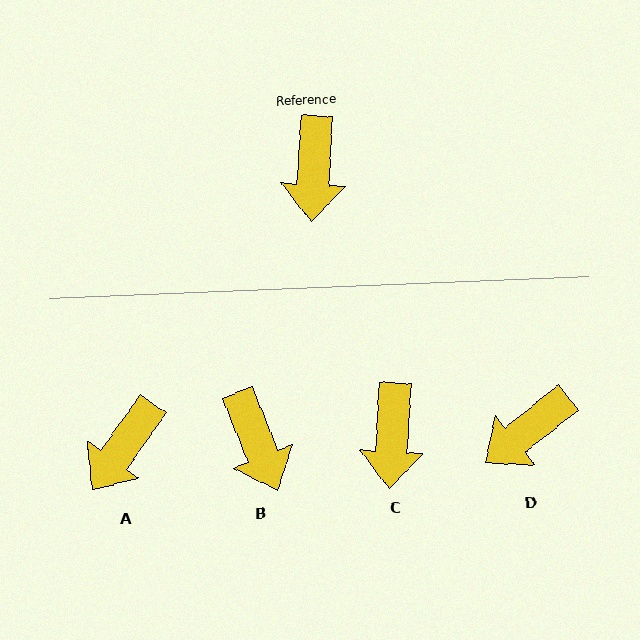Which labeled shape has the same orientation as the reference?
C.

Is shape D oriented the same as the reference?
No, it is off by about 49 degrees.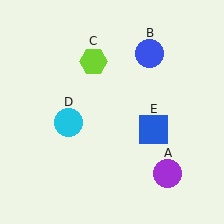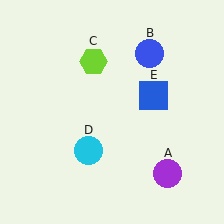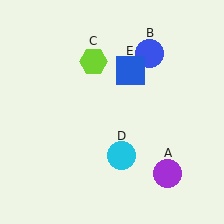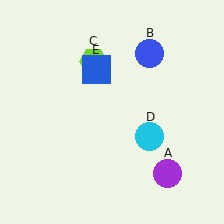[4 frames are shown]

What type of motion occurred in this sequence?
The cyan circle (object D), blue square (object E) rotated counterclockwise around the center of the scene.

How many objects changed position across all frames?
2 objects changed position: cyan circle (object D), blue square (object E).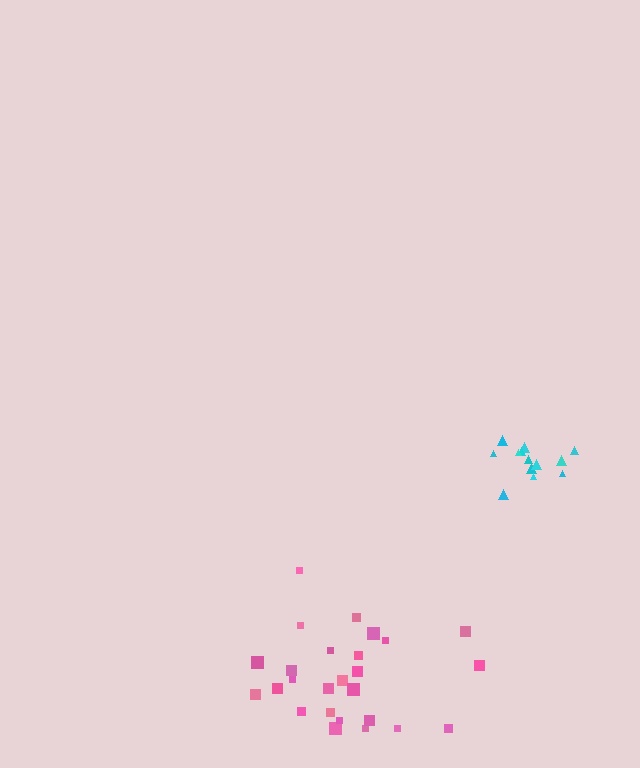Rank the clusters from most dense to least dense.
cyan, pink.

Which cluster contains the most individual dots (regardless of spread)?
Pink (27).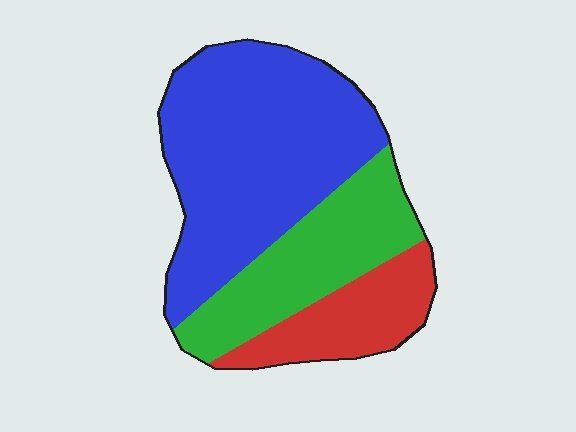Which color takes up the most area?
Blue, at roughly 55%.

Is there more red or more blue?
Blue.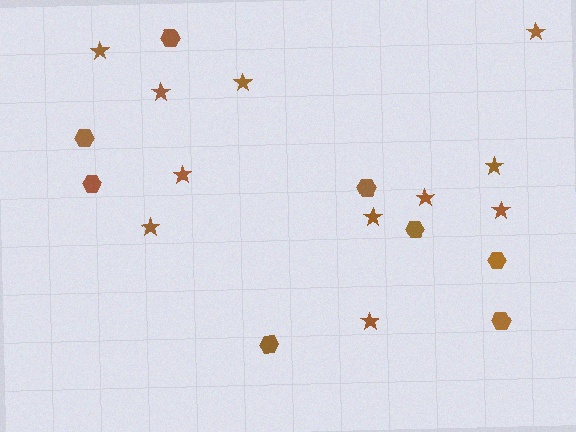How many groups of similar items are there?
There are 2 groups: one group of stars (11) and one group of hexagons (8).